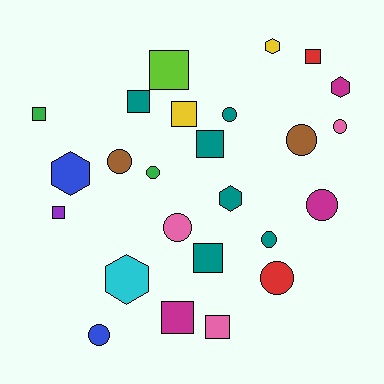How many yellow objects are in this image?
There are 2 yellow objects.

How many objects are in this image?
There are 25 objects.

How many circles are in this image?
There are 10 circles.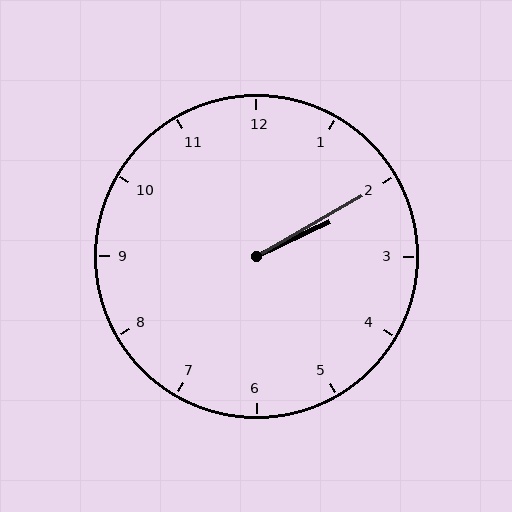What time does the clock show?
2:10.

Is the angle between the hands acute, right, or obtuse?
It is acute.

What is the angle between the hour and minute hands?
Approximately 5 degrees.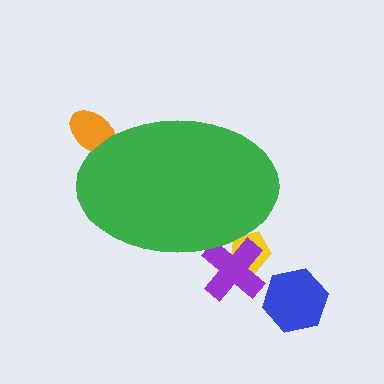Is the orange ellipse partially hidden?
Yes, the orange ellipse is partially hidden behind the green ellipse.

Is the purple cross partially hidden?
Yes, the purple cross is partially hidden behind the green ellipse.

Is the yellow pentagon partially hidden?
Yes, the yellow pentagon is partially hidden behind the green ellipse.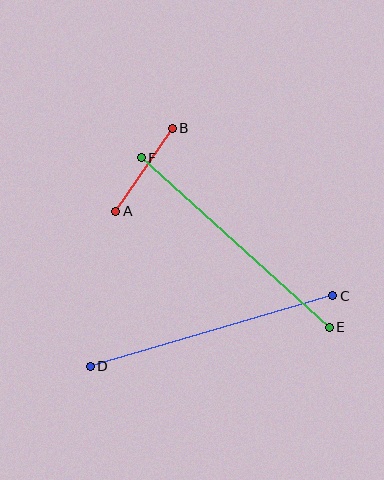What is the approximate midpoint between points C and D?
The midpoint is at approximately (211, 331) pixels.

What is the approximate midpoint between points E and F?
The midpoint is at approximately (235, 242) pixels.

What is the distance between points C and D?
The distance is approximately 252 pixels.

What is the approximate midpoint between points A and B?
The midpoint is at approximately (144, 170) pixels.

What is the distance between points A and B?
The distance is approximately 100 pixels.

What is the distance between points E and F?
The distance is approximately 253 pixels.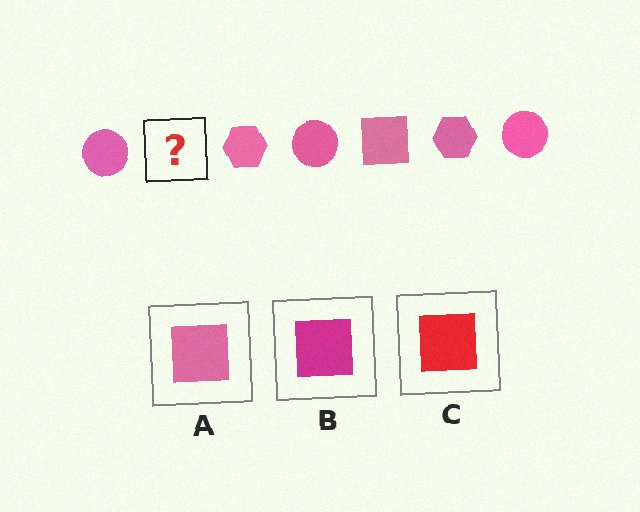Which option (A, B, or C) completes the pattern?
A.